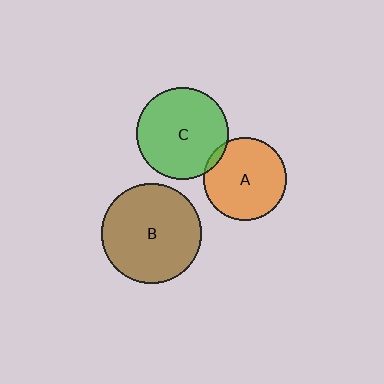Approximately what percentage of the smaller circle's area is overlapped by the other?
Approximately 5%.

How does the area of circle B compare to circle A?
Approximately 1.4 times.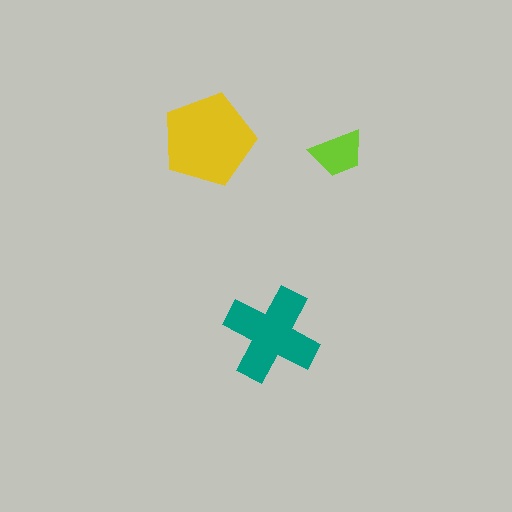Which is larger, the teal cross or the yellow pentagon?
The yellow pentagon.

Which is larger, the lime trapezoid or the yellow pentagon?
The yellow pentagon.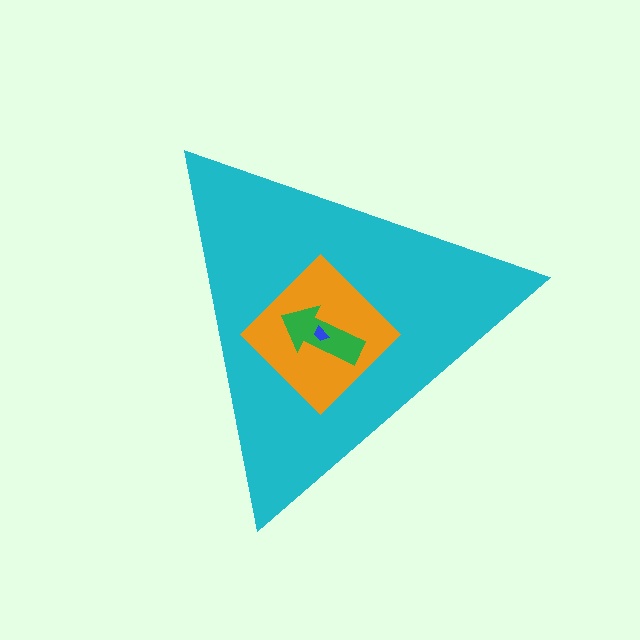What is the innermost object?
The blue trapezoid.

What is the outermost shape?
The cyan triangle.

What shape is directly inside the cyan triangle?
The orange diamond.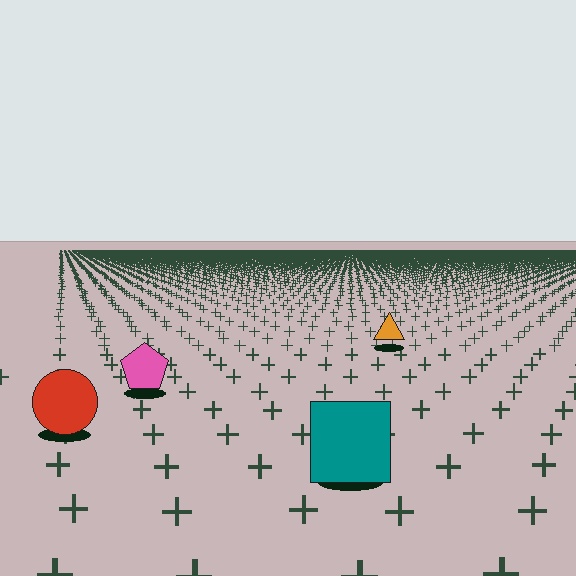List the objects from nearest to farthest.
From nearest to farthest: the teal square, the red circle, the pink pentagon, the orange triangle.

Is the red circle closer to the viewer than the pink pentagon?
Yes. The red circle is closer — you can tell from the texture gradient: the ground texture is coarser near it.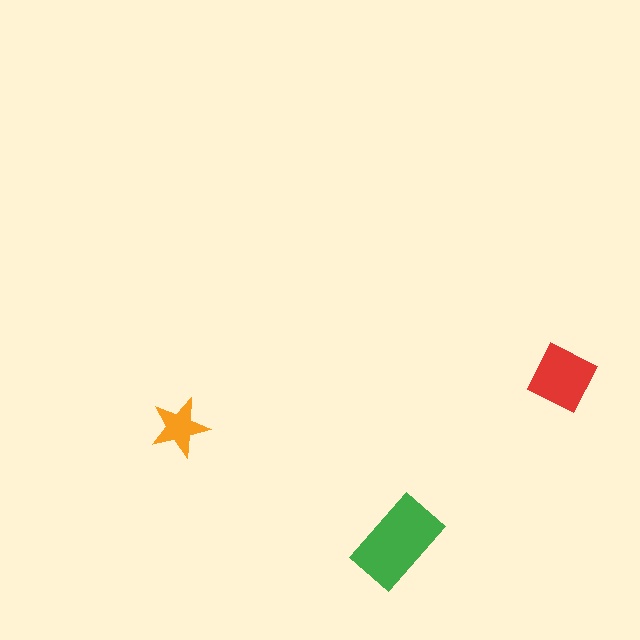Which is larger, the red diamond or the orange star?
The red diamond.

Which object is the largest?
The green rectangle.